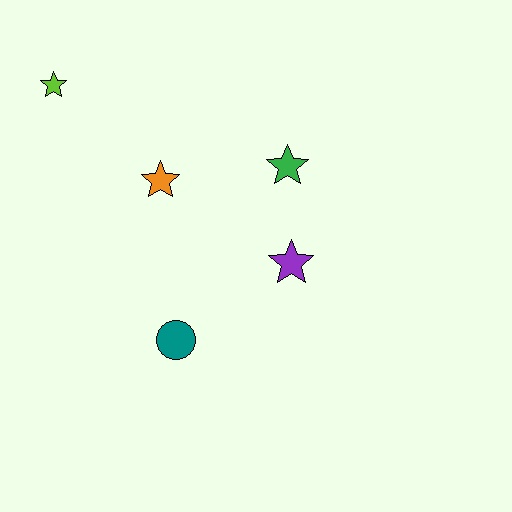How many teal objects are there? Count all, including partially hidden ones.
There is 1 teal object.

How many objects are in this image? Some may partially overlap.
There are 5 objects.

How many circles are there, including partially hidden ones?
There is 1 circle.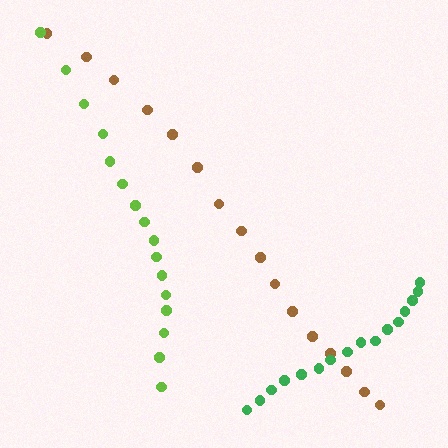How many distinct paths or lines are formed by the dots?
There are 3 distinct paths.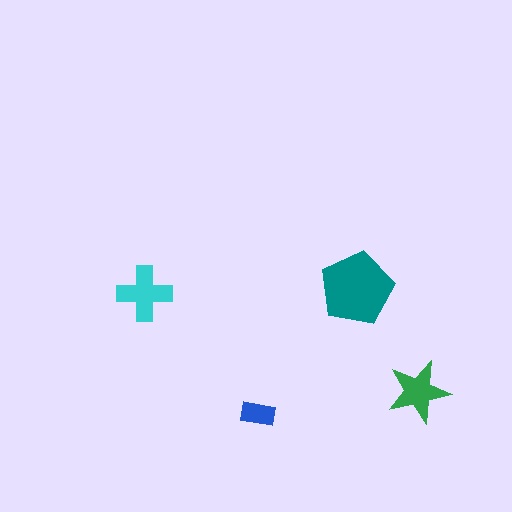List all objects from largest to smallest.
The teal pentagon, the cyan cross, the green star, the blue rectangle.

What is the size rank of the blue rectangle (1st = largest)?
4th.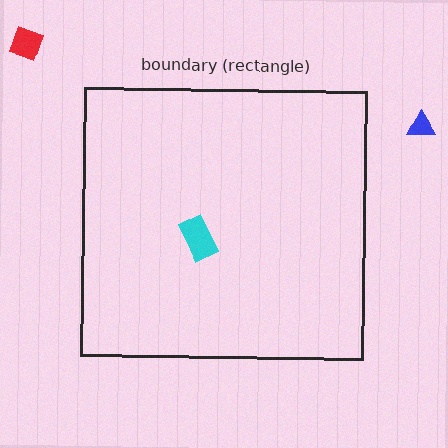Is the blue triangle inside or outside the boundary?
Outside.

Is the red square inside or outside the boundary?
Outside.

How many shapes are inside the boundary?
1 inside, 2 outside.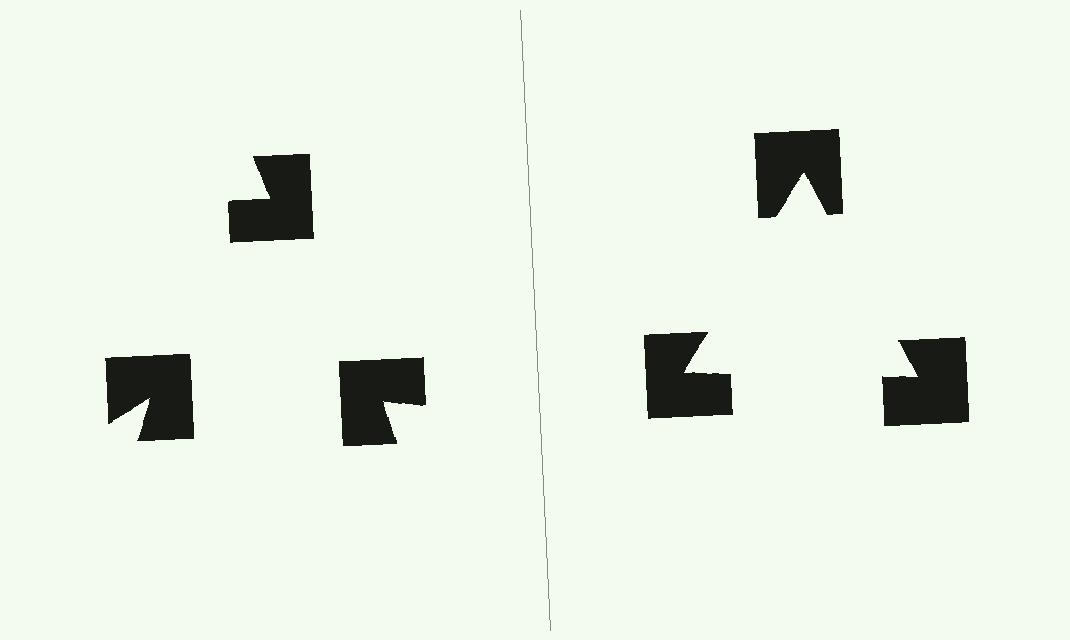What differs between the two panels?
The notched squares are positioned identically on both sides; only the wedge orientations differ. On the right they align to a triangle; on the left they are misaligned.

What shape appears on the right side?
An illusory triangle.